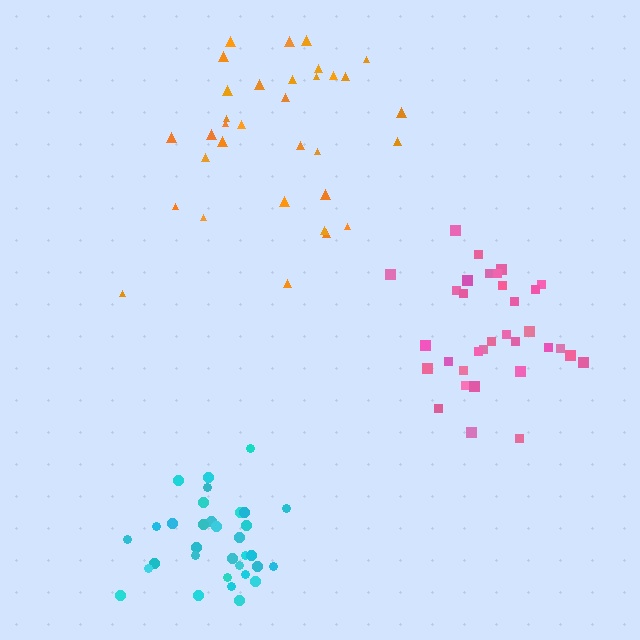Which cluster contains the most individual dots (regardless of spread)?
Pink (33).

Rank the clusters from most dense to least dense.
cyan, pink, orange.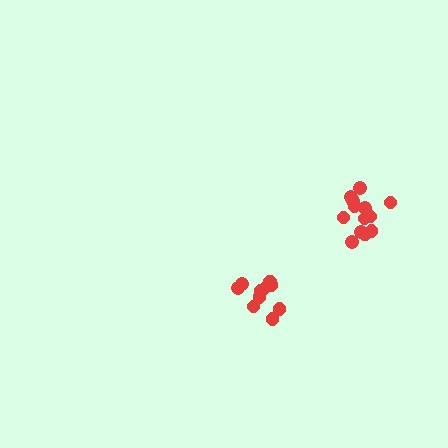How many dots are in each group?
Group 1: 13 dots, Group 2: 10 dots (23 total).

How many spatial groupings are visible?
There are 2 spatial groupings.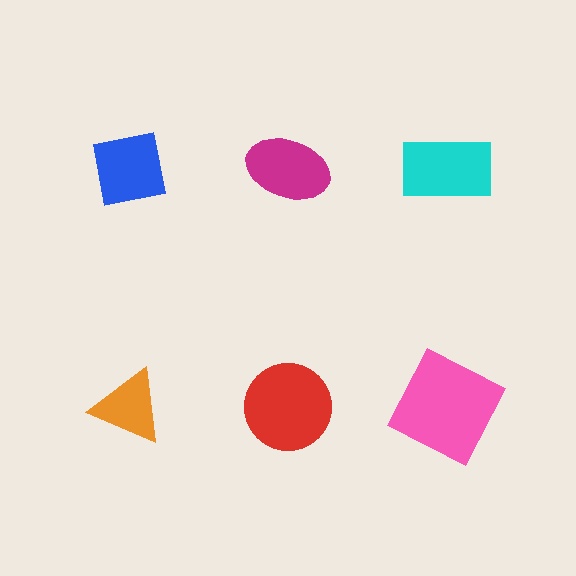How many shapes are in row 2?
3 shapes.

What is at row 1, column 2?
A magenta ellipse.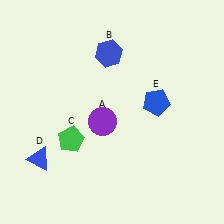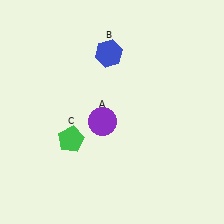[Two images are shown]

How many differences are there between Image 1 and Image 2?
There are 2 differences between the two images.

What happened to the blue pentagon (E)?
The blue pentagon (E) was removed in Image 2. It was in the top-right area of Image 1.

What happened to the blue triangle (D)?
The blue triangle (D) was removed in Image 2. It was in the bottom-left area of Image 1.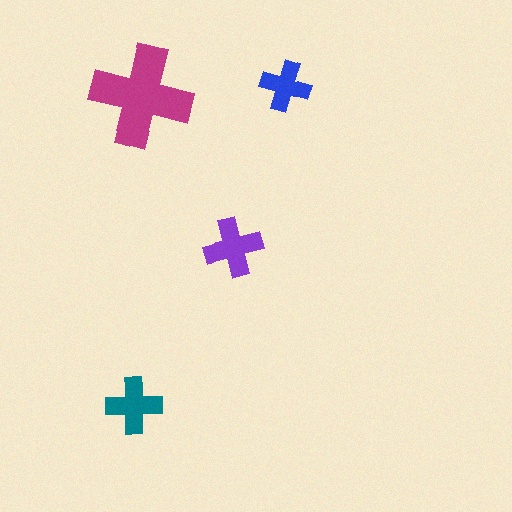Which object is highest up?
The blue cross is topmost.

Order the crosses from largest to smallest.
the magenta one, the purple one, the teal one, the blue one.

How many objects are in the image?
There are 4 objects in the image.